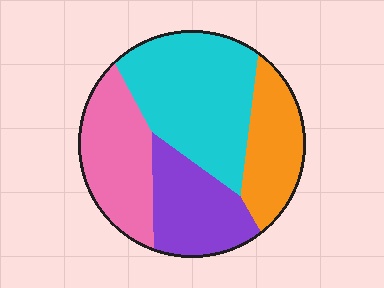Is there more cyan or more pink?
Cyan.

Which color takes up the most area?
Cyan, at roughly 35%.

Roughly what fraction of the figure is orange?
Orange covers around 20% of the figure.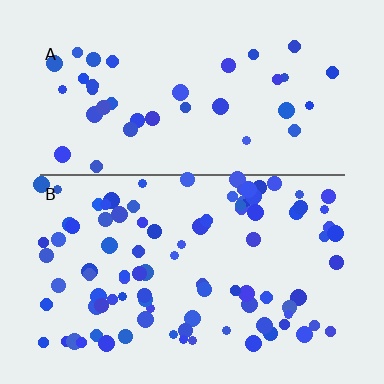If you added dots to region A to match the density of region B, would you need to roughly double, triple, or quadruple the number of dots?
Approximately double.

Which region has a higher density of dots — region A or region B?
B (the bottom).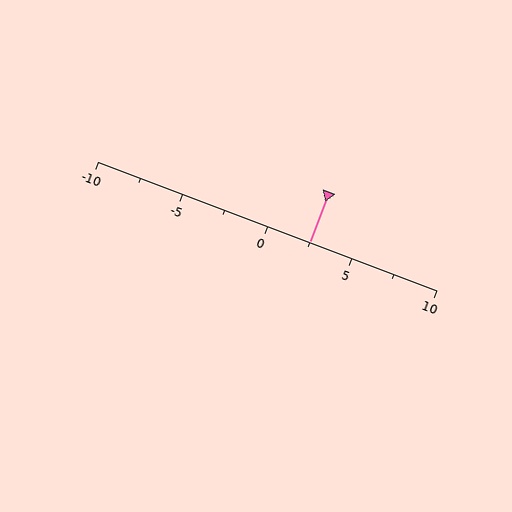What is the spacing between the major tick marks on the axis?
The major ticks are spaced 5 apart.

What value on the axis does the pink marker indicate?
The marker indicates approximately 2.5.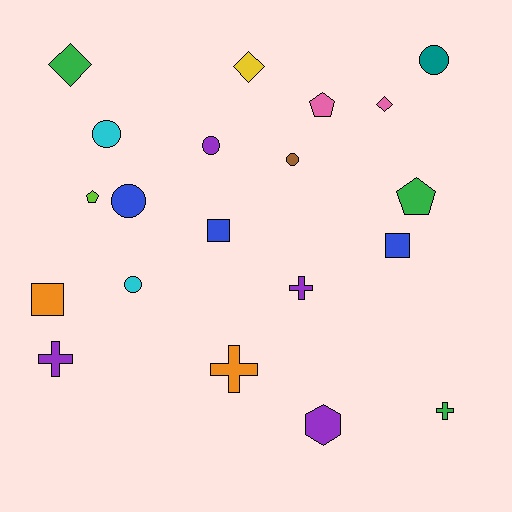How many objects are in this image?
There are 20 objects.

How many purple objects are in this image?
There are 4 purple objects.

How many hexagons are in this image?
There is 1 hexagon.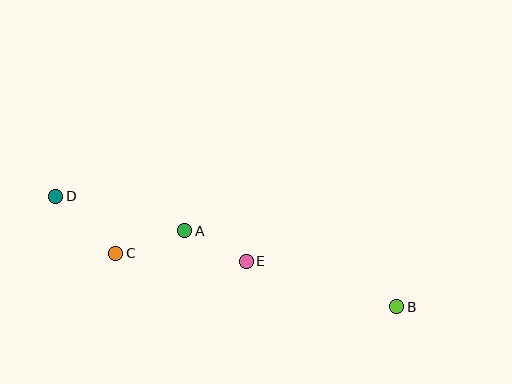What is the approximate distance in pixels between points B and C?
The distance between B and C is approximately 286 pixels.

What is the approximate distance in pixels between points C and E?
The distance between C and E is approximately 131 pixels.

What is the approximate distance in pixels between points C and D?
The distance between C and D is approximately 83 pixels.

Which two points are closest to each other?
Points A and E are closest to each other.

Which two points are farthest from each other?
Points B and D are farthest from each other.